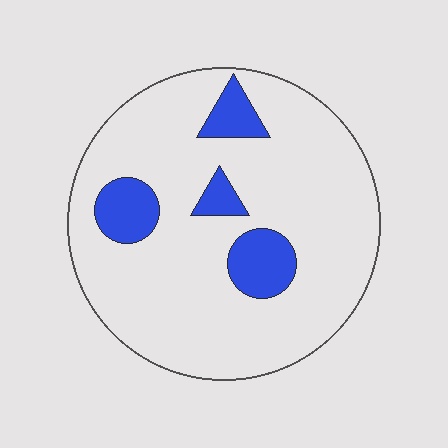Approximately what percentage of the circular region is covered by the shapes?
Approximately 15%.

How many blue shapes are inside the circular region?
4.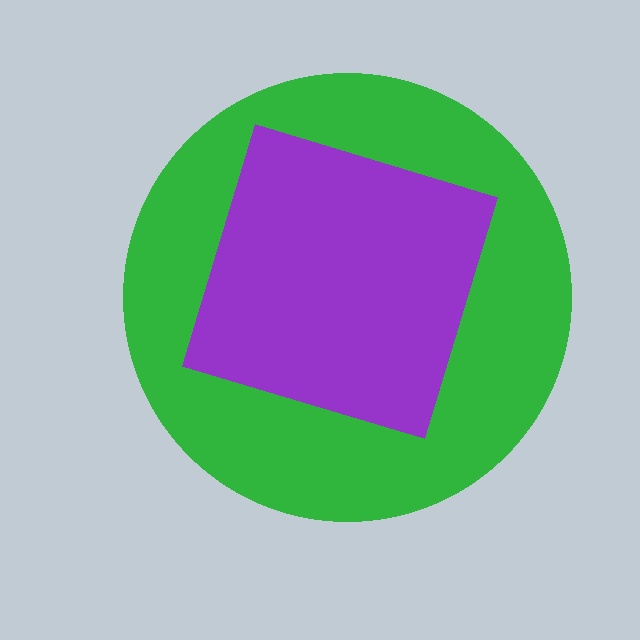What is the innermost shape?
The purple square.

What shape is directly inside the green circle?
The purple square.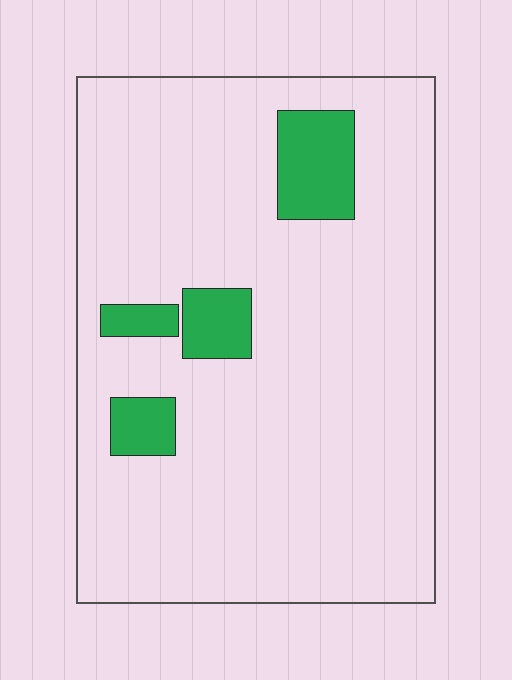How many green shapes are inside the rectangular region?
4.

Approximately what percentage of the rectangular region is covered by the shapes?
Approximately 10%.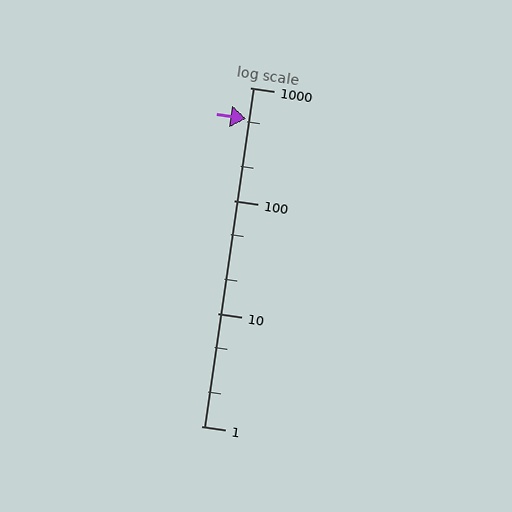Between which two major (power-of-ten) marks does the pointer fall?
The pointer is between 100 and 1000.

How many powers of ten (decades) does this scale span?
The scale spans 3 decades, from 1 to 1000.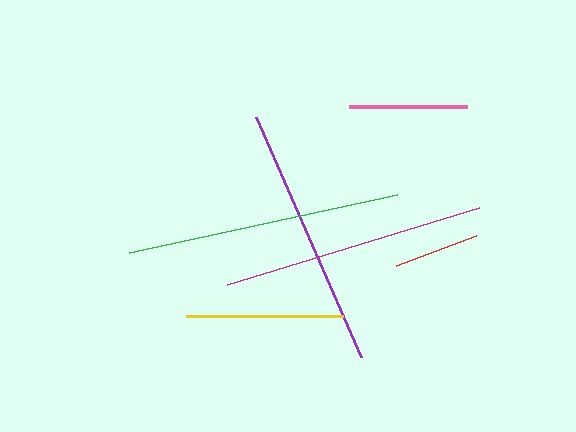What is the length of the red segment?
The red segment is approximately 85 pixels long.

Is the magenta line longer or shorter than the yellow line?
The magenta line is longer than the yellow line.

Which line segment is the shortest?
The red line is the shortest at approximately 85 pixels.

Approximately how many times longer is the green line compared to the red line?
The green line is approximately 3.2 times the length of the red line.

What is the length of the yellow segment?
The yellow segment is approximately 157 pixels long.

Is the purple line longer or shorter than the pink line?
The purple line is longer than the pink line.